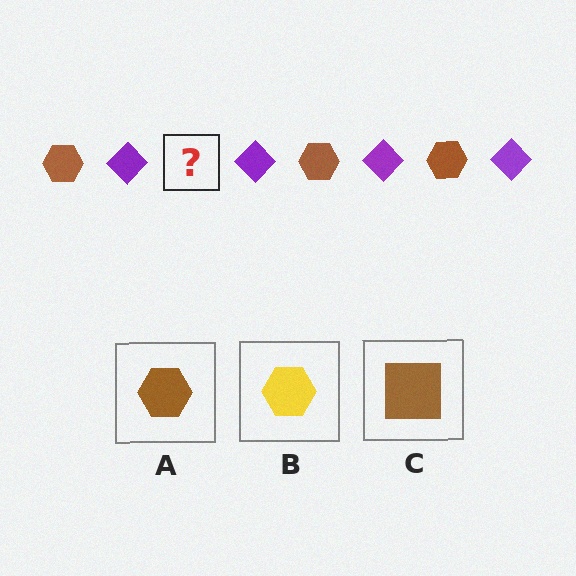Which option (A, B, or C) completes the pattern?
A.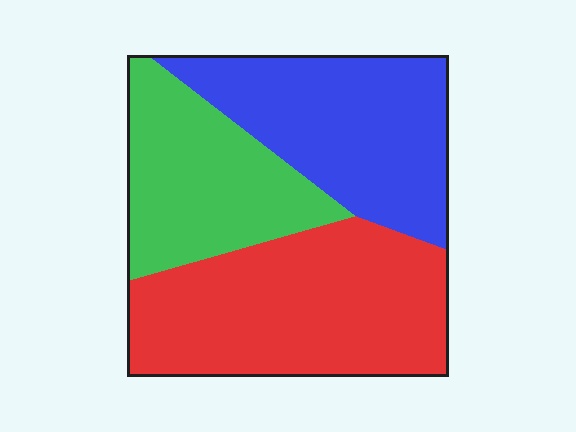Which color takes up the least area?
Green, at roughly 25%.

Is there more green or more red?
Red.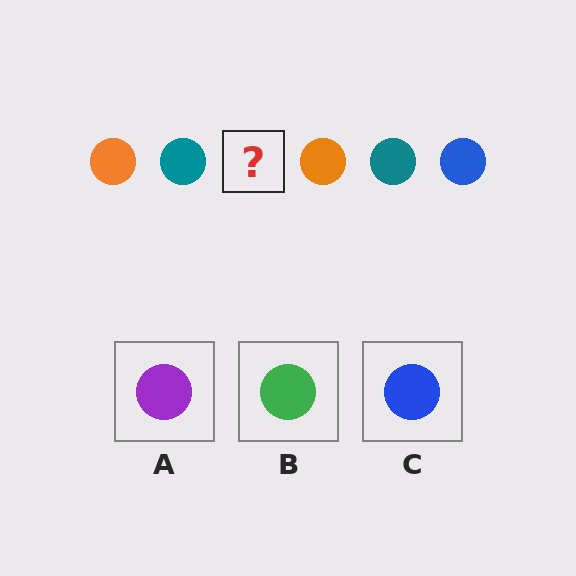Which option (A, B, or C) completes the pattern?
C.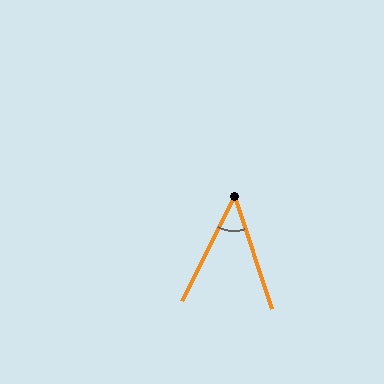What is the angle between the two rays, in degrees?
Approximately 45 degrees.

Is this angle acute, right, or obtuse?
It is acute.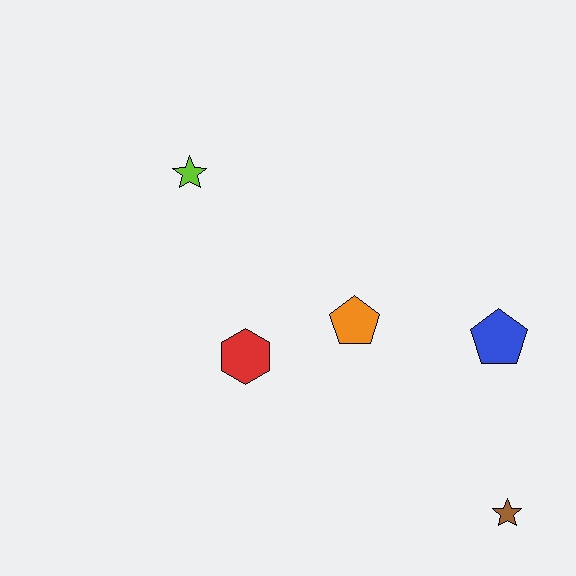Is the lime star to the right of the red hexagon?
No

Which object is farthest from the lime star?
The brown star is farthest from the lime star.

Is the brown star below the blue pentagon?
Yes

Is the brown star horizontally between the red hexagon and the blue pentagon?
No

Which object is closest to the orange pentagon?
The red hexagon is closest to the orange pentagon.